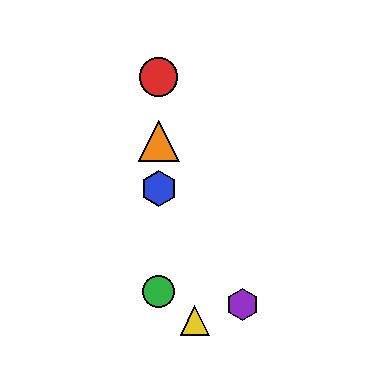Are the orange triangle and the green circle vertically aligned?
Yes, both are at x≈159.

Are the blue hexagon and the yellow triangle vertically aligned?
No, the blue hexagon is at x≈159 and the yellow triangle is at x≈195.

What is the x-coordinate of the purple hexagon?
The purple hexagon is at x≈243.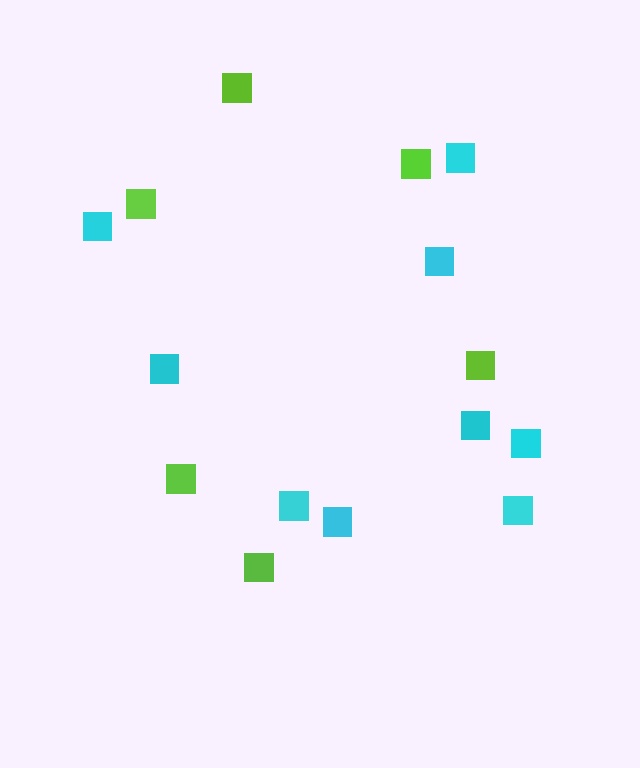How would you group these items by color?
There are 2 groups: one group of cyan squares (9) and one group of lime squares (6).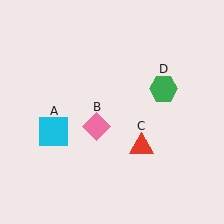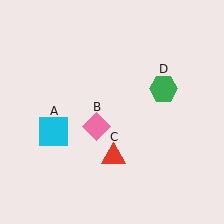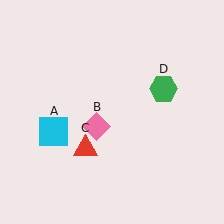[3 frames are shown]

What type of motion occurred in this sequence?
The red triangle (object C) rotated clockwise around the center of the scene.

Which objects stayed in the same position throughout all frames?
Cyan square (object A) and pink diamond (object B) and green hexagon (object D) remained stationary.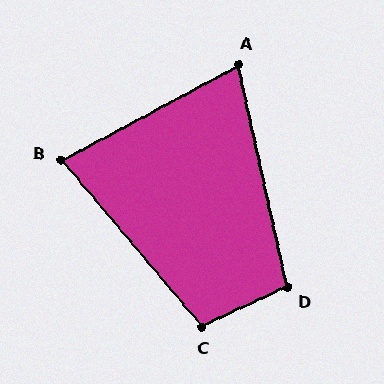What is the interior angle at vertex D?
Approximately 102 degrees (obtuse).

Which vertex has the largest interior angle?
C, at approximately 106 degrees.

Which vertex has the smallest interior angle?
A, at approximately 74 degrees.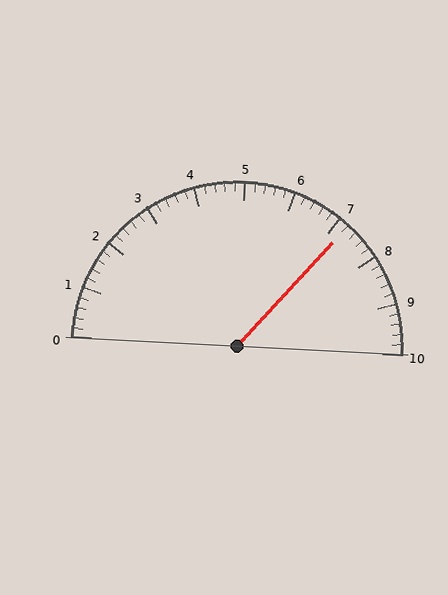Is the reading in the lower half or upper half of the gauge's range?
The reading is in the upper half of the range (0 to 10).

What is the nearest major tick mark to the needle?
The nearest major tick mark is 7.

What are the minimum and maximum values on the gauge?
The gauge ranges from 0 to 10.